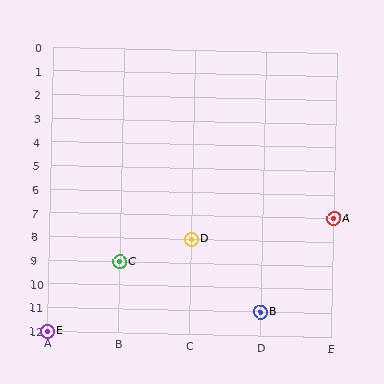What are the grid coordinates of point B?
Point B is at grid coordinates (D, 11).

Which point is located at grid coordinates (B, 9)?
Point C is at (B, 9).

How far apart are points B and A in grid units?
Points B and A are 1 column and 4 rows apart (about 4.1 grid units diagonally).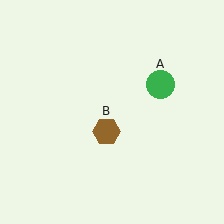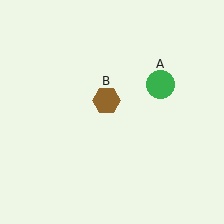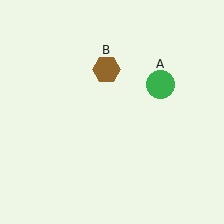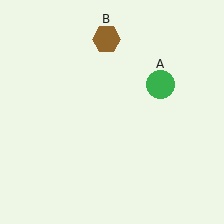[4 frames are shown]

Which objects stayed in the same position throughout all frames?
Green circle (object A) remained stationary.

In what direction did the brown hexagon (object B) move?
The brown hexagon (object B) moved up.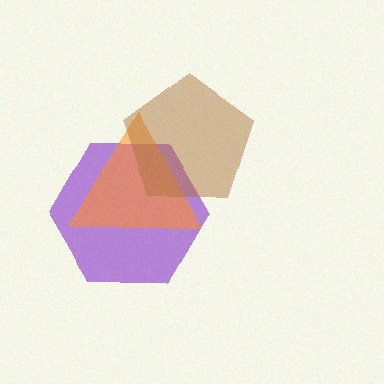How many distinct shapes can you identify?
There are 3 distinct shapes: a purple hexagon, an orange triangle, a brown pentagon.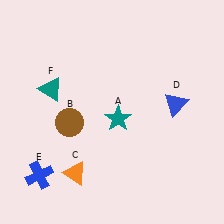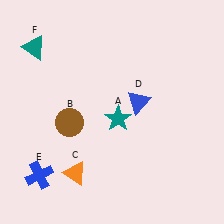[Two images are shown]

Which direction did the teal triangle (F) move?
The teal triangle (F) moved up.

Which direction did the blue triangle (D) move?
The blue triangle (D) moved left.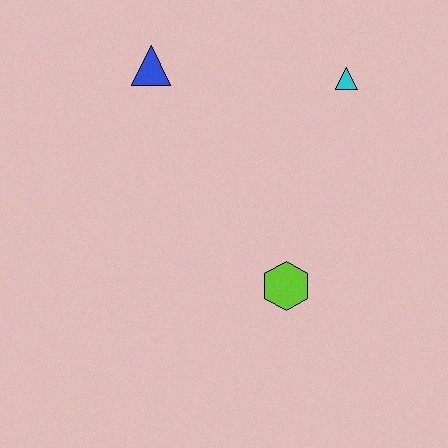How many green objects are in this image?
There are no green objects.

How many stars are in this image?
There are no stars.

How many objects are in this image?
There are 3 objects.